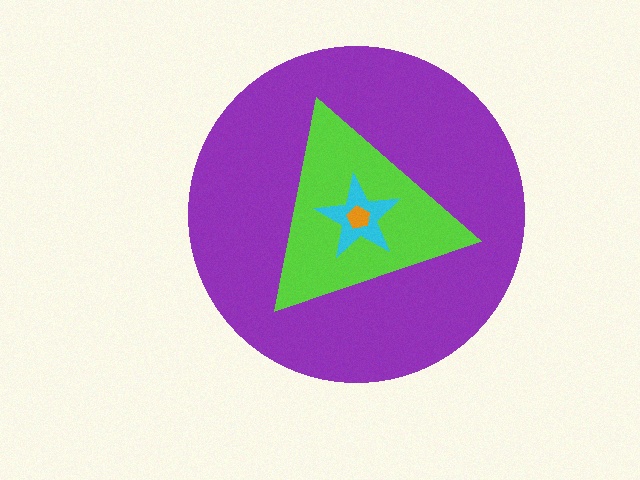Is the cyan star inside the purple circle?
Yes.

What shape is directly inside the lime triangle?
The cyan star.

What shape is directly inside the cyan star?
The orange pentagon.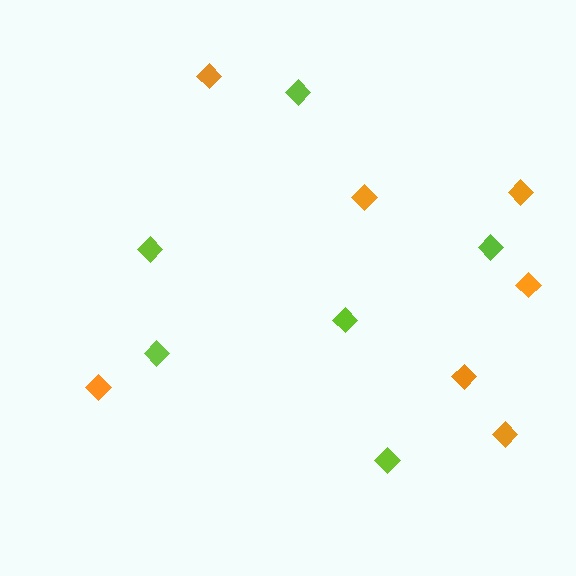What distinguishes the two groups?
There are 2 groups: one group of lime diamonds (6) and one group of orange diamonds (7).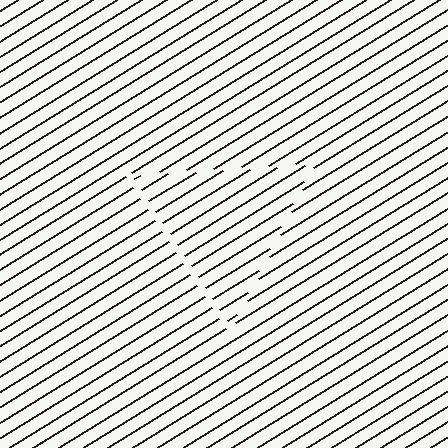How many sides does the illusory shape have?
3 sides — the line-ends trace a triangle.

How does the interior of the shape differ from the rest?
The interior of the shape contains the same grating, shifted by half a period — the contour is defined by the phase discontinuity where line-ends from the inner and outer gratings abut.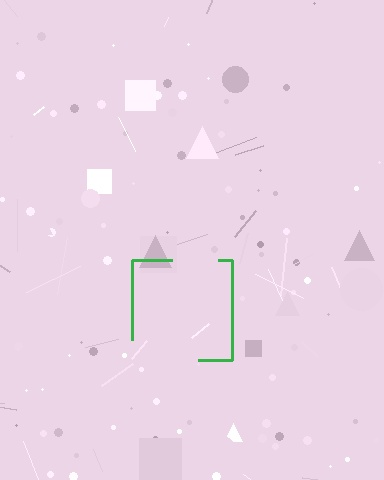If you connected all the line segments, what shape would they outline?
They would outline a square.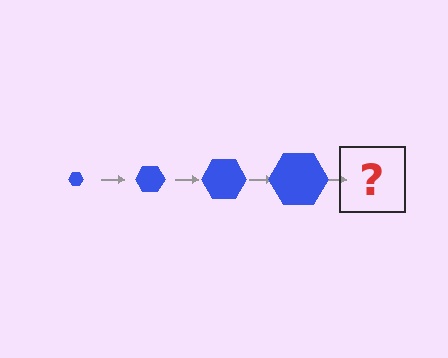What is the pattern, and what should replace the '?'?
The pattern is that the hexagon gets progressively larger each step. The '?' should be a blue hexagon, larger than the previous one.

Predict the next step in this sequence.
The next step is a blue hexagon, larger than the previous one.